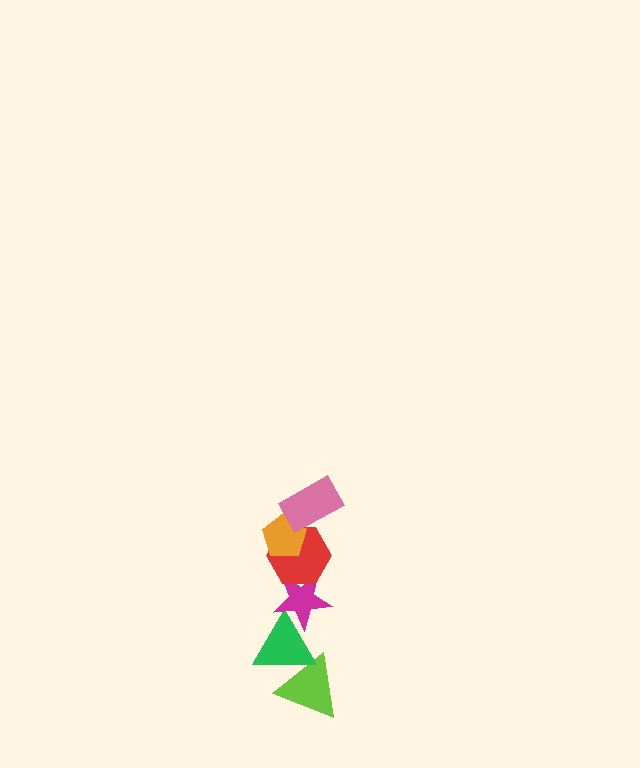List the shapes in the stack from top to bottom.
From top to bottom: the pink rectangle, the orange pentagon, the red hexagon, the magenta star, the green triangle, the lime triangle.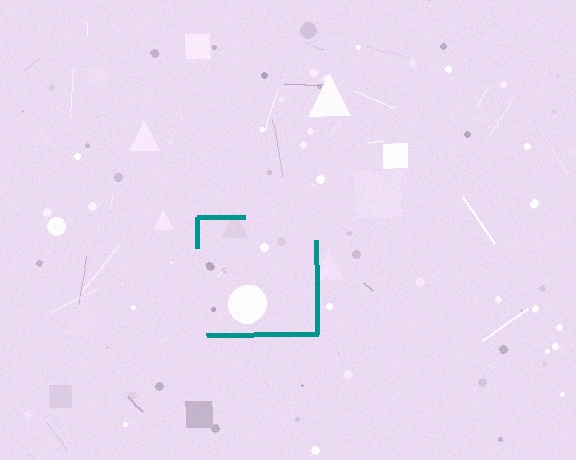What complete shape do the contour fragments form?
The contour fragments form a square.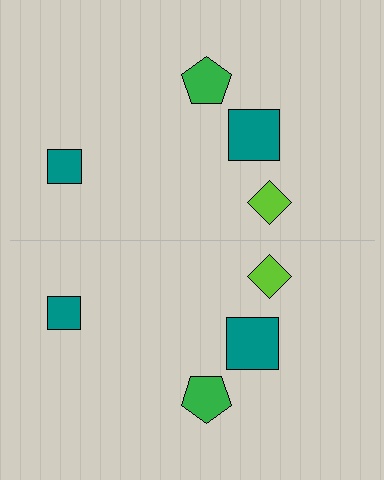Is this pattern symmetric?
Yes, this pattern has bilateral (reflection) symmetry.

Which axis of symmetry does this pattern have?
The pattern has a horizontal axis of symmetry running through the center of the image.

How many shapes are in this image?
There are 8 shapes in this image.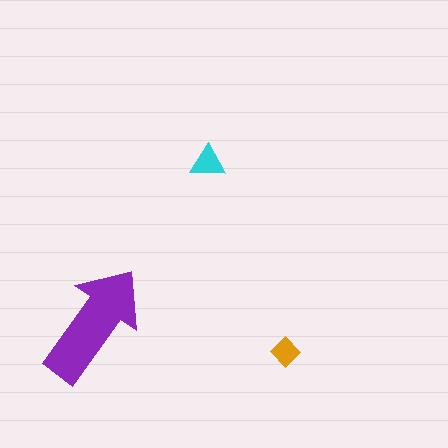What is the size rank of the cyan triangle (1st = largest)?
2nd.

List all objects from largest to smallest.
The purple arrow, the cyan triangle, the orange diamond.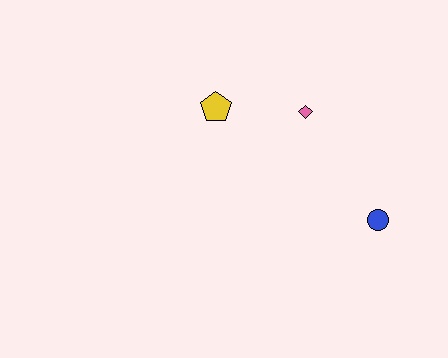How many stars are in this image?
There are no stars.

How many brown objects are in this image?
There are no brown objects.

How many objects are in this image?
There are 3 objects.